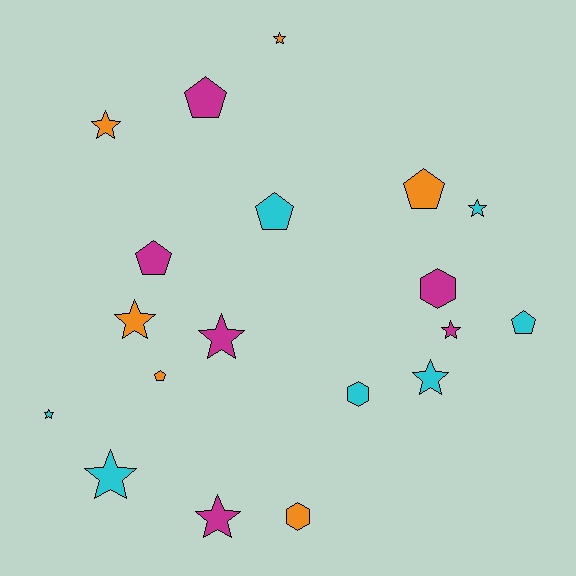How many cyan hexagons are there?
There is 1 cyan hexagon.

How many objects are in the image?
There are 19 objects.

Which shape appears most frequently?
Star, with 10 objects.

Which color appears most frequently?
Cyan, with 7 objects.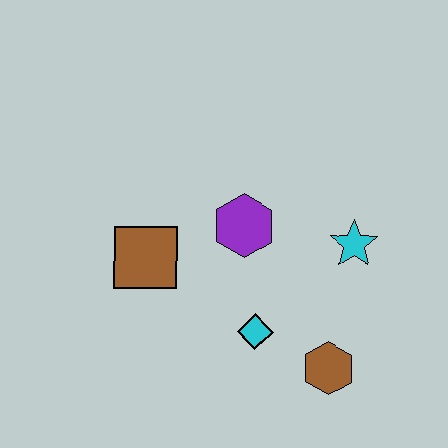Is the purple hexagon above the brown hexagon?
Yes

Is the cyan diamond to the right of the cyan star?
No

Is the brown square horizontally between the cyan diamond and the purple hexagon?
No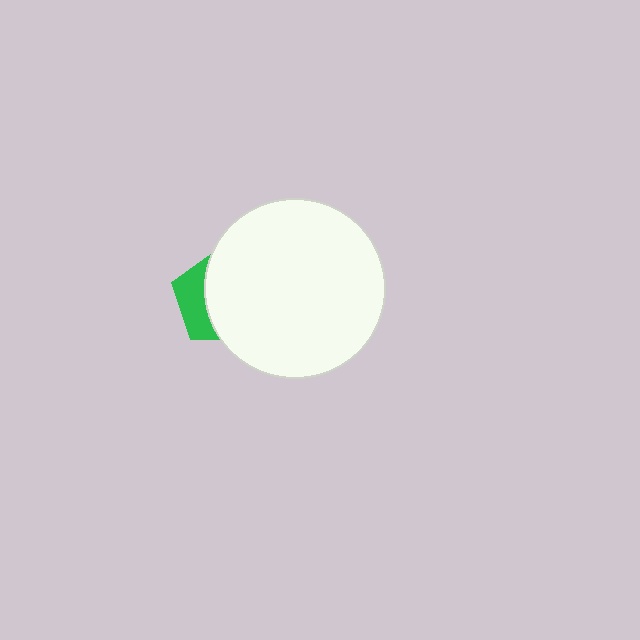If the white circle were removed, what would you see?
You would see the complete green pentagon.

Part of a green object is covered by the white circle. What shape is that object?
It is a pentagon.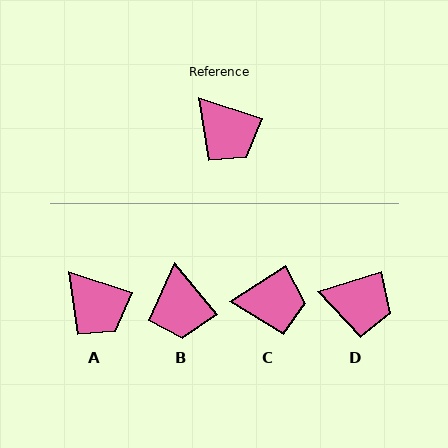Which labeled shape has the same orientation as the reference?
A.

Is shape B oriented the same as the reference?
No, it is off by about 33 degrees.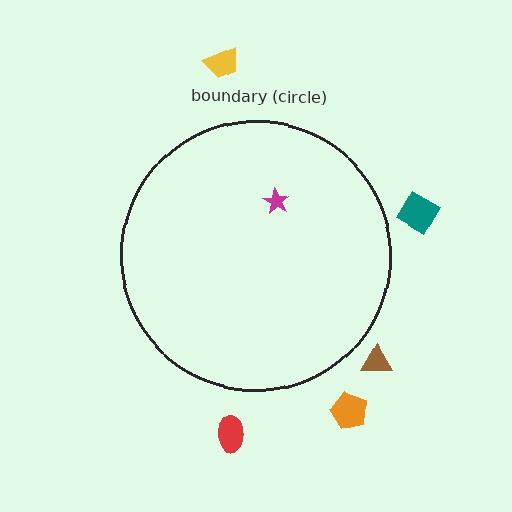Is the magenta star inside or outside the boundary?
Inside.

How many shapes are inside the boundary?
1 inside, 5 outside.